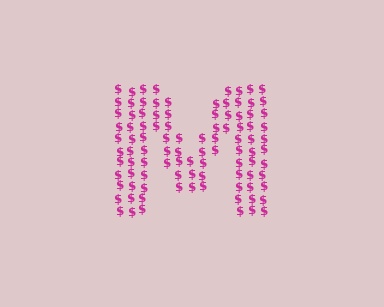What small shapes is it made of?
It is made of small dollar signs.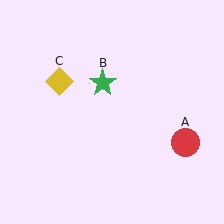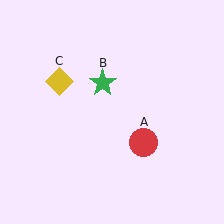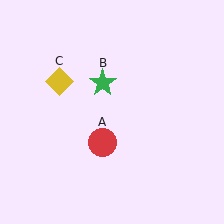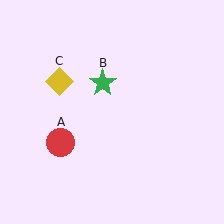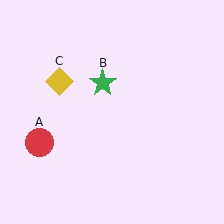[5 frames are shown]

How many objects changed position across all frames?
1 object changed position: red circle (object A).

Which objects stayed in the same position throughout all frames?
Green star (object B) and yellow diamond (object C) remained stationary.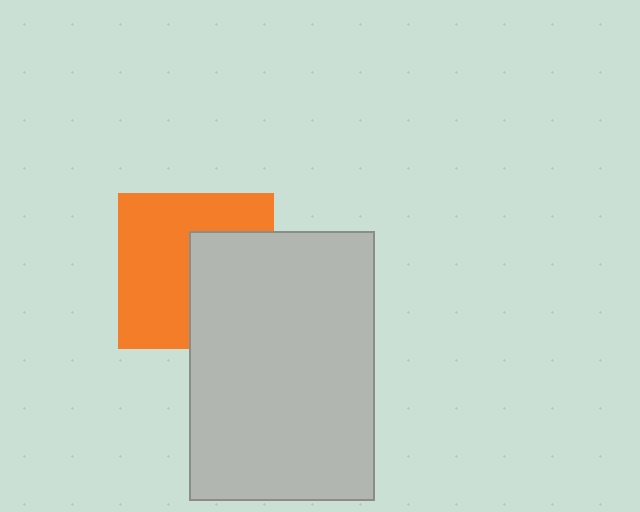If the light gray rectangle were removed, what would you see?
You would see the complete orange square.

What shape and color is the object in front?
The object in front is a light gray rectangle.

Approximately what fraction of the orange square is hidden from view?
Roughly 41% of the orange square is hidden behind the light gray rectangle.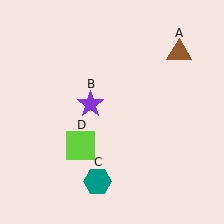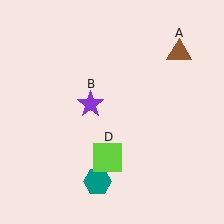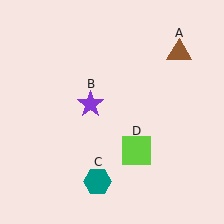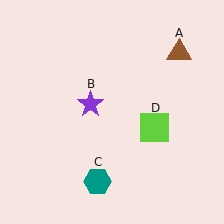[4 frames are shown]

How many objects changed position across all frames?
1 object changed position: lime square (object D).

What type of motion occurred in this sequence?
The lime square (object D) rotated counterclockwise around the center of the scene.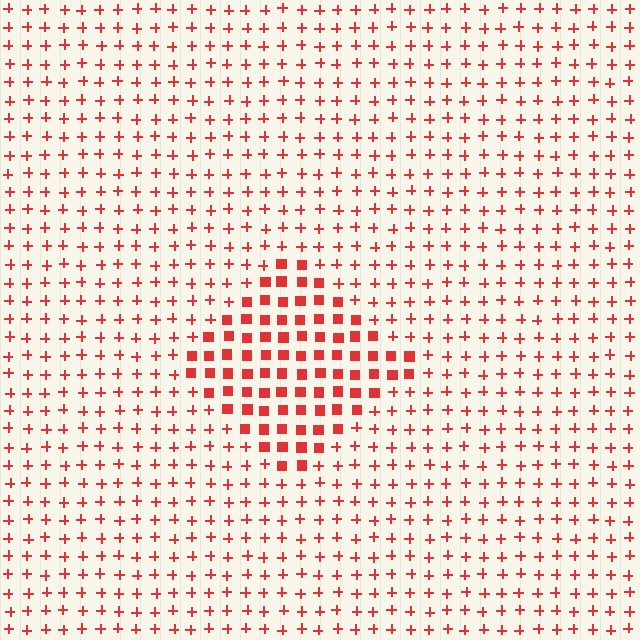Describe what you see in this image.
The image is filled with small red elements arranged in a uniform grid. A diamond-shaped region contains squares, while the surrounding area contains plus signs. The boundary is defined purely by the change in element shape.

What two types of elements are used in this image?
The image uses squares inside the diamond region and plus signs outside it.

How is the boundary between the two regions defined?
The boundary is defined by a change in element shape: squares inside vs. plus signs outside. All elements share the same color and spacing.